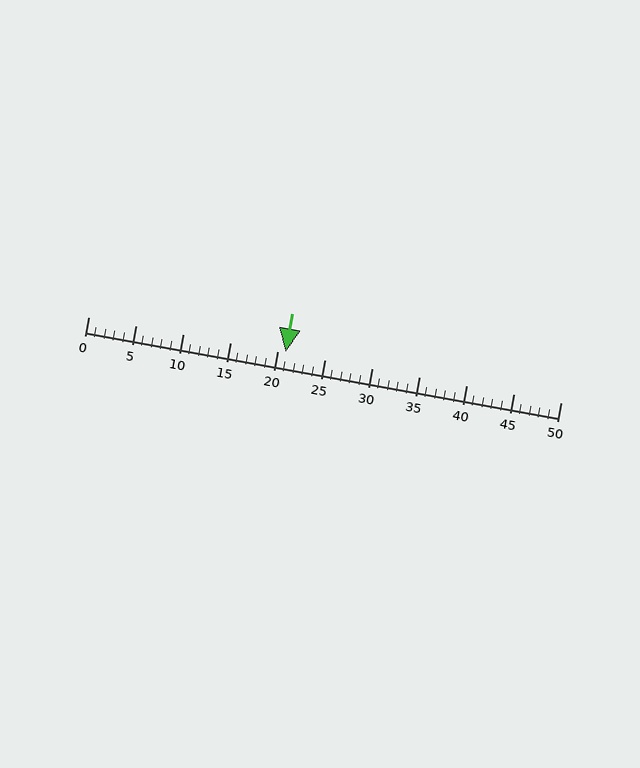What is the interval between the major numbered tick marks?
The major tick marks are spaced 5 units apart.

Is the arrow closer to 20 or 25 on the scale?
The arrow is closer to 20.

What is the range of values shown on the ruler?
The ruler shows values from 0 to 50.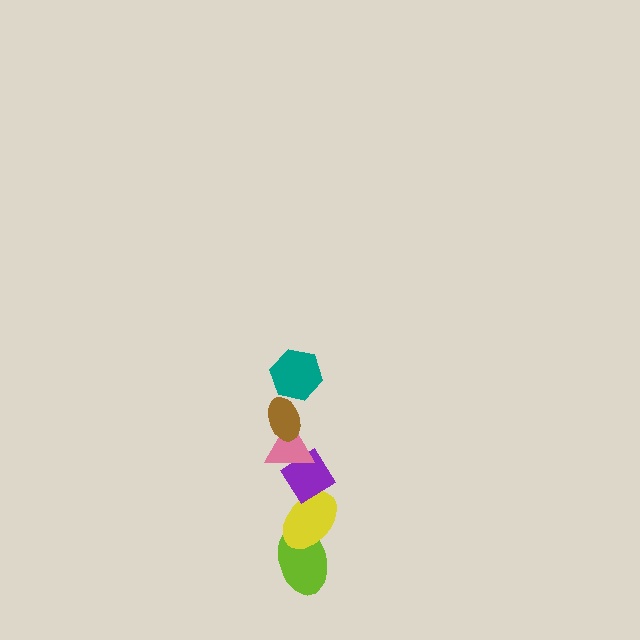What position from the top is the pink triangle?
The pink triangle is 3rd from the top.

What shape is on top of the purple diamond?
The pink triangle is on top of the purple diamond.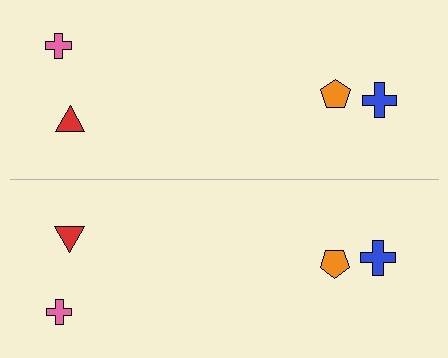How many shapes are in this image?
There are 8 shapes in this image.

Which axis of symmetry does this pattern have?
The pattern has a horizontal axis of symmetry running through the center of the image.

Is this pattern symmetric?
Yes, this pattern has bilateral (reflection) symmetry.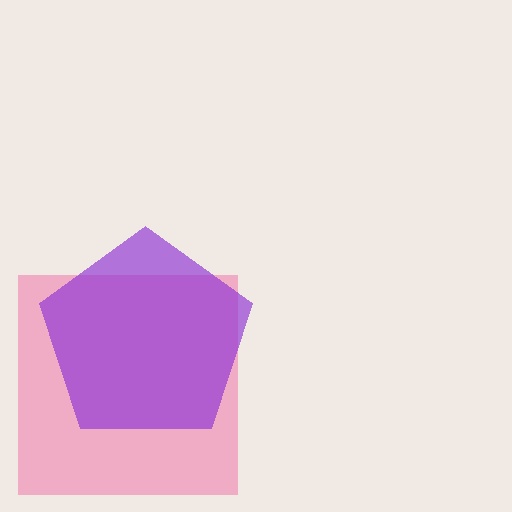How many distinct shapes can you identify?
There are 2 distinct shapes: a pink square, a purple pentagon.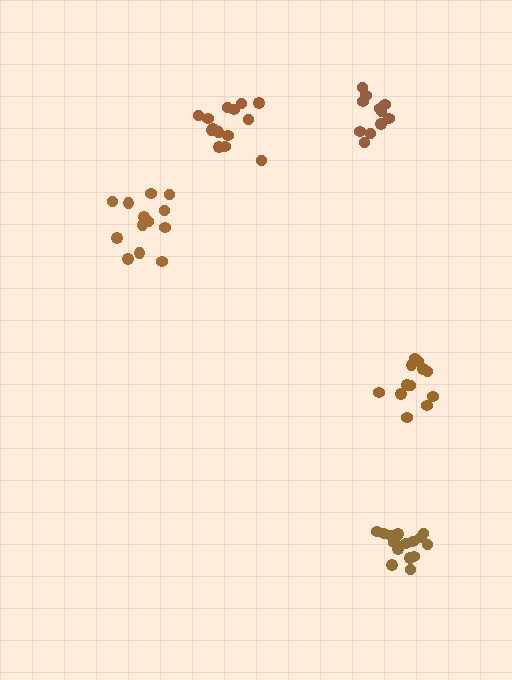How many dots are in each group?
Group 1: 11 dots, Group 2: 17 dots, Group 3: 13 dots, Group 4: 12 dots, Group 5: 14 dots (67 total).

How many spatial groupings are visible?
There are 5 spatial groupings.